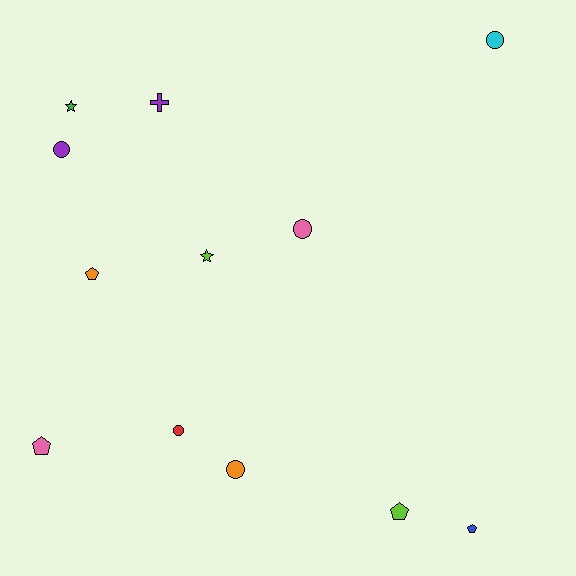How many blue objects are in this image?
There is 1 blue object.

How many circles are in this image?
There are 5 circles.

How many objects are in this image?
There are 12 objects.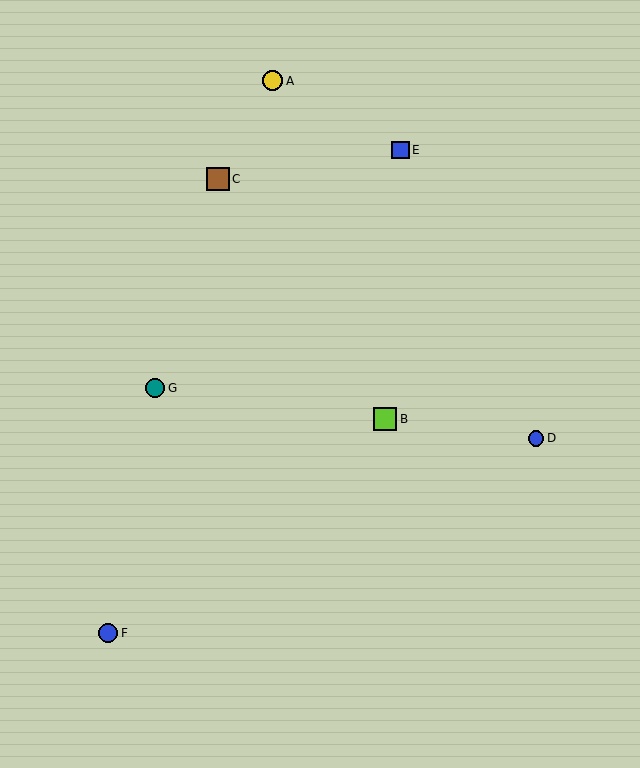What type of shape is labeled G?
Shape G is a teal circle.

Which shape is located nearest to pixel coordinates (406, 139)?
The blue square (labeled E) at (400, 150) is nearest to that location.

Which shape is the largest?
The lime square (labeled B) is the largest.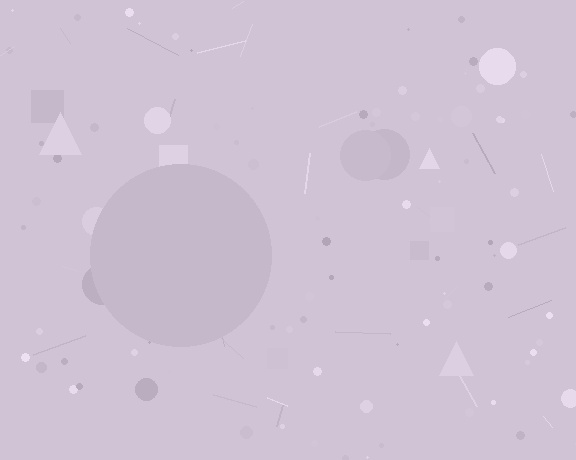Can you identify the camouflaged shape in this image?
The camouflaged shape is a circle.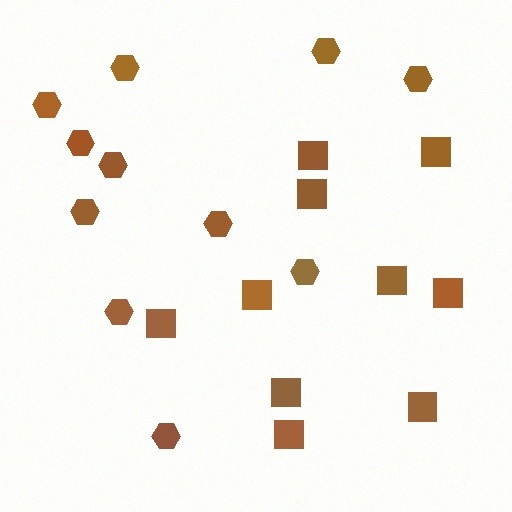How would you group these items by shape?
There are 2 groups: one group of squares (10) and one group of hexagons (11).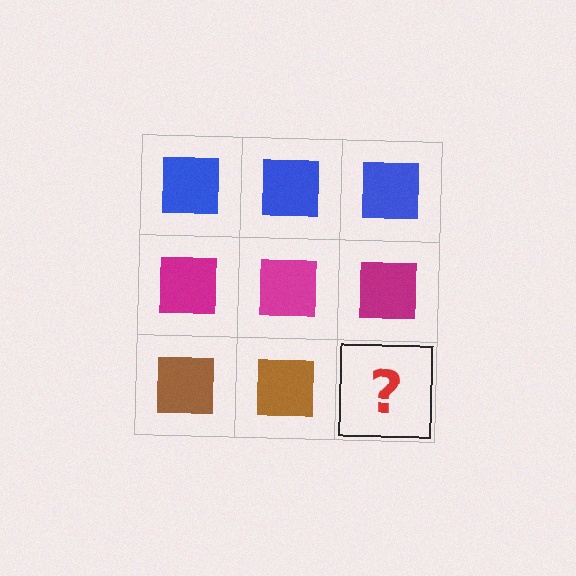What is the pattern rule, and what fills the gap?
The rule is that each row has a consistent color. The gap should be filled with a brown square.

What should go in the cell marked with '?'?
The missing cell should contain a brown square.